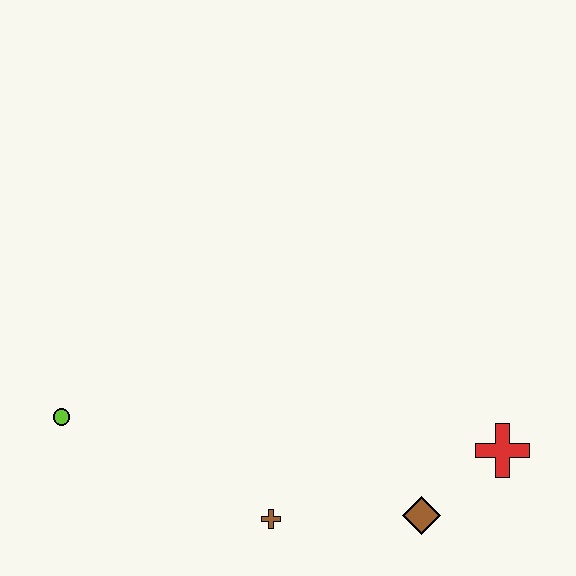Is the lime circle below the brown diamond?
No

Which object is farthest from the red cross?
The lime circle is farthest from the red cross.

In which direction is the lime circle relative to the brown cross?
The lime circle is to the left of the brown cross.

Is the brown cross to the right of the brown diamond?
No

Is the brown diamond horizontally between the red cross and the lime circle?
Yes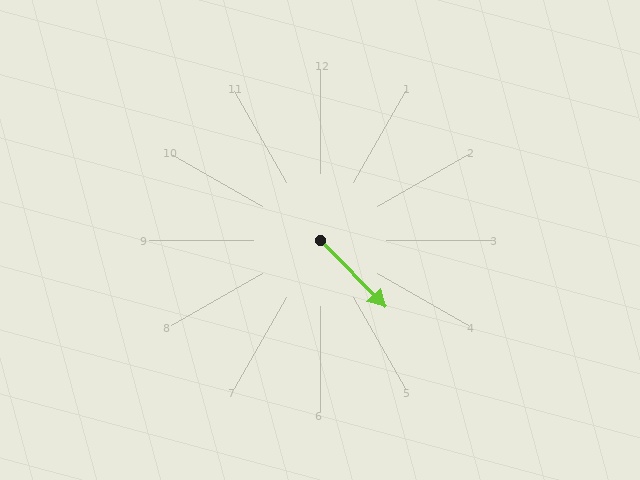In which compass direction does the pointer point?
Southeast.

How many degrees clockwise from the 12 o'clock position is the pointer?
Approximately 136 degrees.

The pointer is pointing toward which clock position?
Roughly 5 o'clock.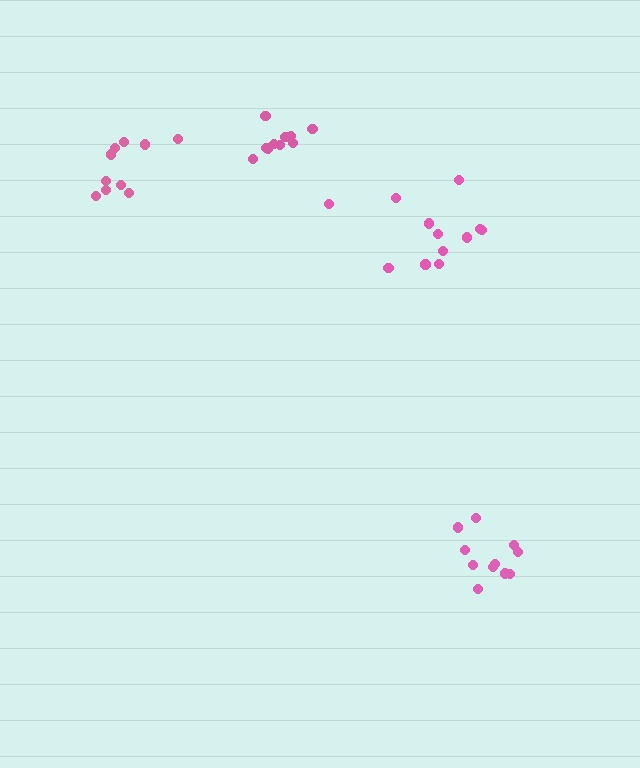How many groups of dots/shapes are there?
There are 4 groups.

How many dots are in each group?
Group 1: 10 dots, Group 2: 11 dots, Group 3: 10 dots, Group 4: 12 dots (43 total).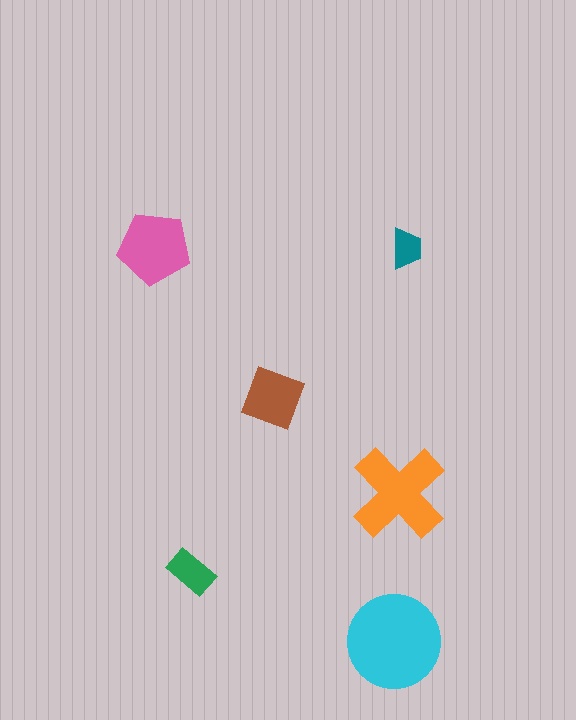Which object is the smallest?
The teal trapezoid.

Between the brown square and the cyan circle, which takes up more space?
The cyan circle.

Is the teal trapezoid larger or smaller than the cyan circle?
Smaller.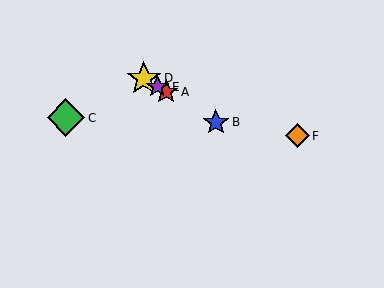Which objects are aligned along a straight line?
Objects A, B, D, E are aligned along a straight line.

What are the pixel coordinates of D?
Object D is at (144, 78).